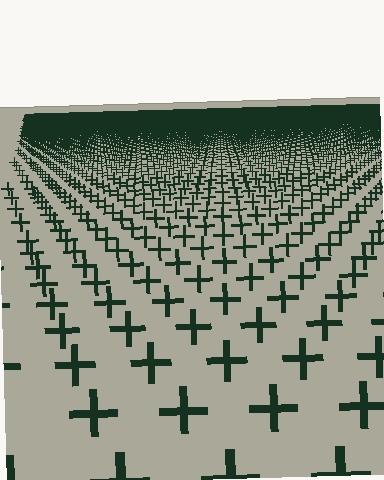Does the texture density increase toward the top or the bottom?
Density increases toward the top.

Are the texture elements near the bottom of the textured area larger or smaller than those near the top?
Larger. Near the bottom, elements are closer to the viewer and appear at a bigger on-screen size.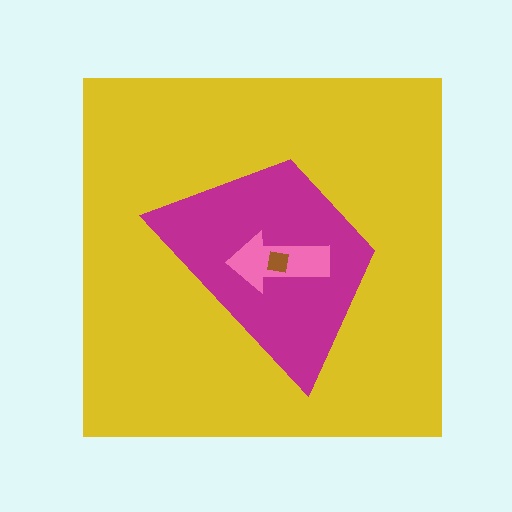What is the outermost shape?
The yellow square.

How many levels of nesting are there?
4.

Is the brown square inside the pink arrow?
Yes.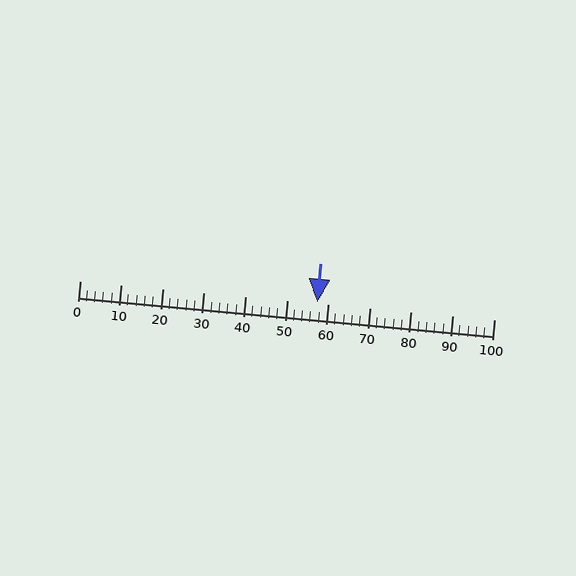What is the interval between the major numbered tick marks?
The major tick marks are spaced 10 units apart.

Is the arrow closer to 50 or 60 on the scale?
The arrow is closer to 60.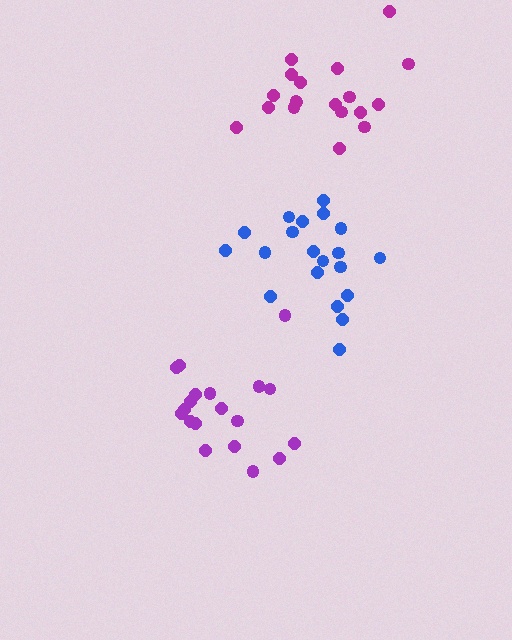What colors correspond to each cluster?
The clusters are colored: purple, blue, magenta.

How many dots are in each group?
Group 1: 19 dots, Group 2: 20 dots, Group 3: 19 dots (58 total).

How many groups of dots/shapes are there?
There are 3 groups.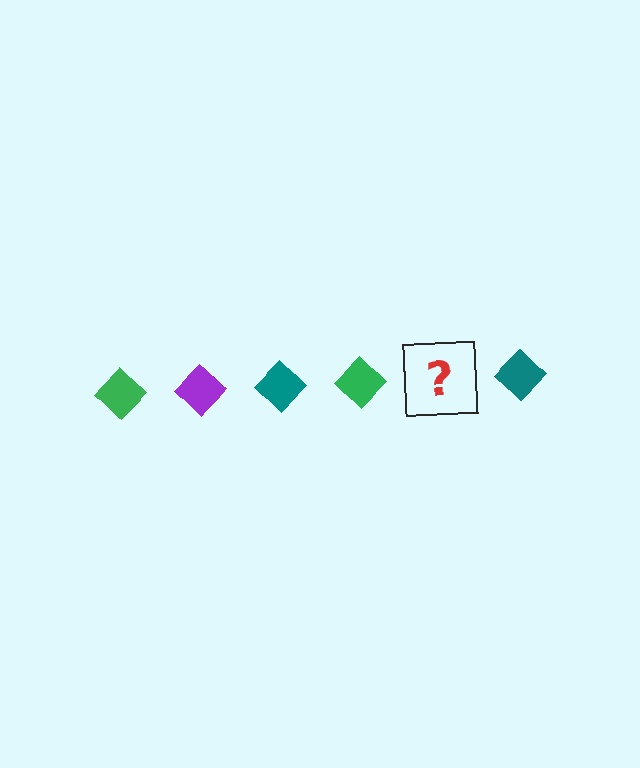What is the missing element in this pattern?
The missing element is a purple diamond.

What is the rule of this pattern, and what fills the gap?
The rule is that the pattern cycles through green, purple, teal diamonds. The gap should be filled with a purple diamond.